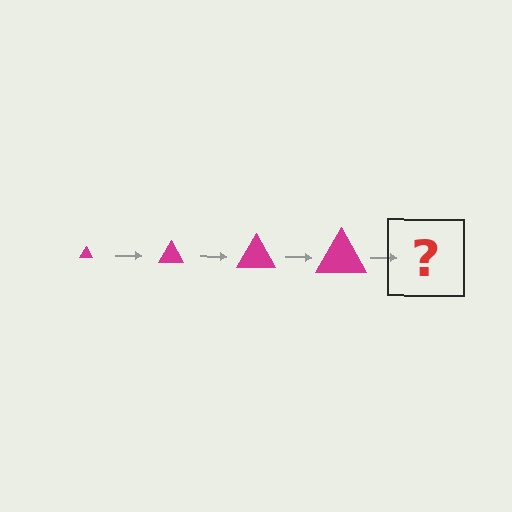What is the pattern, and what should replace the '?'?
The pattern is that the triangle gets progressively larger each step. The '?' should be a magenta triangle, larger than the previous one.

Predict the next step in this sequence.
The next step is a magenta triangle, larger than the previous one.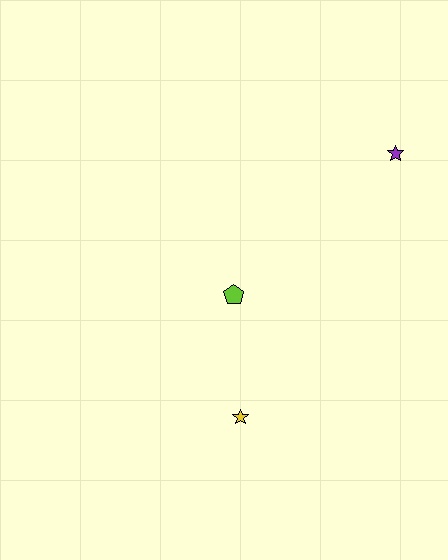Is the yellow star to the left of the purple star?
Yes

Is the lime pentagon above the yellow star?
Yes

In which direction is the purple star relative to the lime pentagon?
The purple star is to the right of the lime pentagon.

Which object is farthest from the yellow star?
The purple star is farthest from the yellow star.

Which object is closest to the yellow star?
The lime pentagon is closest to the yellow star.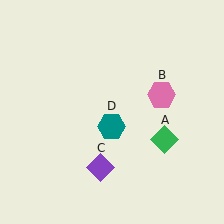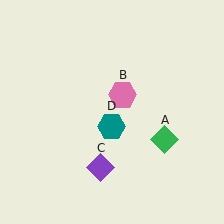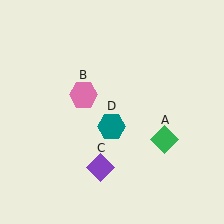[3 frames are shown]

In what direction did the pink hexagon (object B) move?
The pink hexagon (object B) moved left.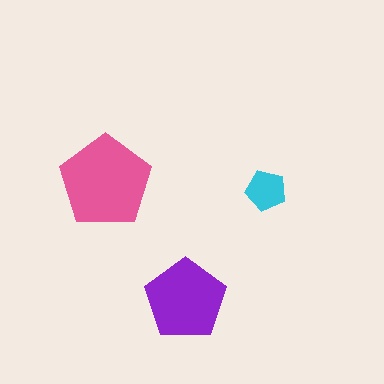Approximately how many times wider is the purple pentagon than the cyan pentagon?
About 2 times wider.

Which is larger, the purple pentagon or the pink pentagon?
The pink one.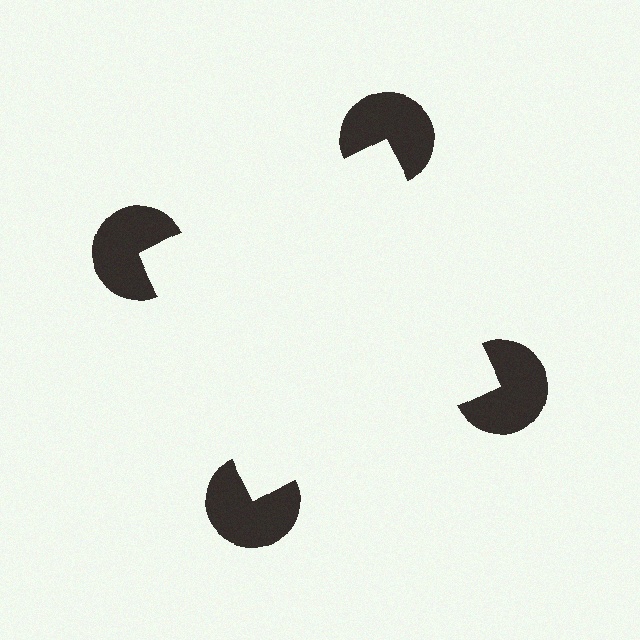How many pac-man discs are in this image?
There are 4 — one at each vertex of the illusory square.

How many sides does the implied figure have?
4 sides.